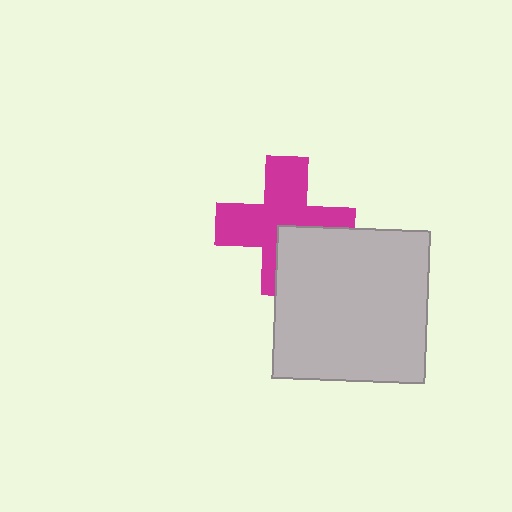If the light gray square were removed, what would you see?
You would see the complete magenta cross.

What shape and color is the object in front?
The object in front is a light gray square.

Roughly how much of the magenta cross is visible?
Most of it is visible (roughly 68%).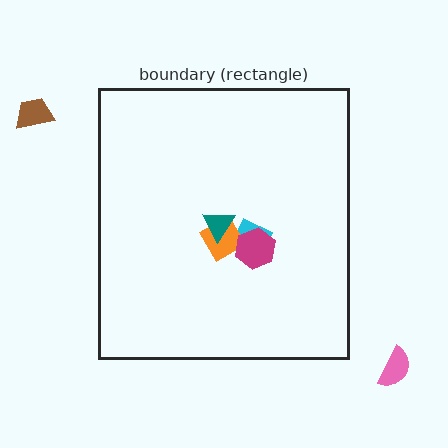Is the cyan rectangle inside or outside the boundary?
Inside.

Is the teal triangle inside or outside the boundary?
Inside.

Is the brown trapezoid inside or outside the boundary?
Outside.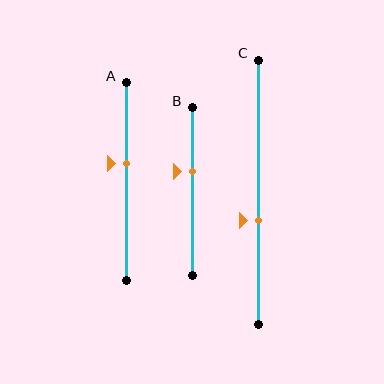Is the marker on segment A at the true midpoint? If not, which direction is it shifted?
No, the marker on segment A is shifted upward by about 9% of the segment length.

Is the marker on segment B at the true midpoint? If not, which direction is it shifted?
No, the marker on segment B is shifted upward by about 12% of the segment length.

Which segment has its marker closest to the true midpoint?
Segment A has its marker closest to the true midpoint.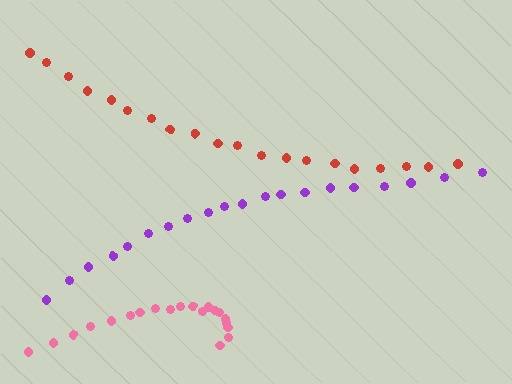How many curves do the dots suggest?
There are 3 distinct paths.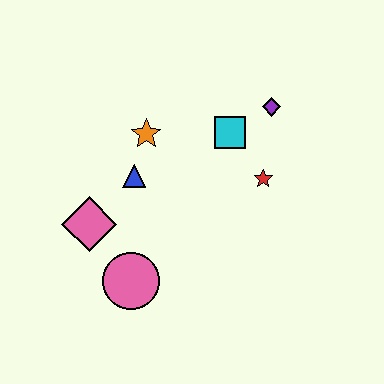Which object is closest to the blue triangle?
The orange star is closest to the blue triangle.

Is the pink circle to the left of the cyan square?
Yes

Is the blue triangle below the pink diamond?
No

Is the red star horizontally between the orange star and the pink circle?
No